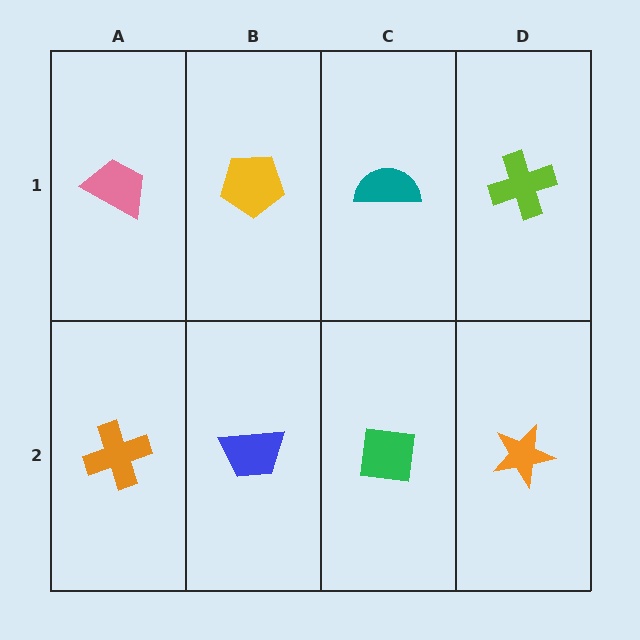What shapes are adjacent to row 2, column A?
A pink trapezoid (row 1, column A), a blue trapezoid (row 2, column B).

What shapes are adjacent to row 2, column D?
A lime cross (row 1, column D), a green square (row 2, column C).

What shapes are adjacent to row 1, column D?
An orange star (row 2, column D), a teal semicircle (row 1, column C).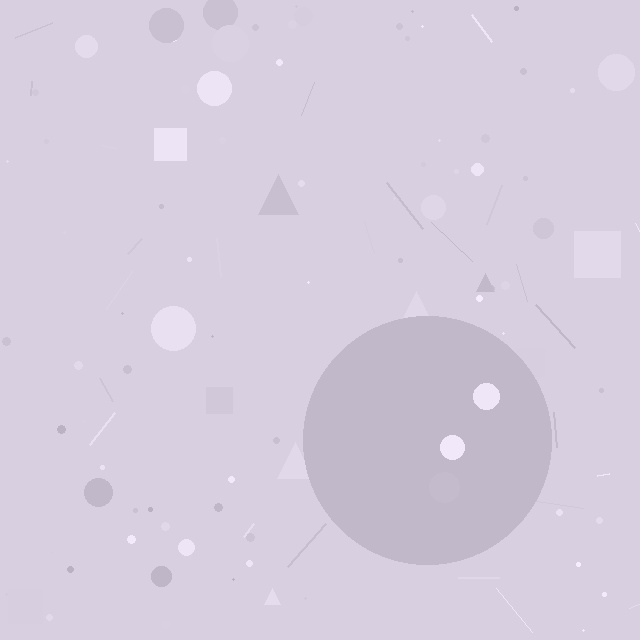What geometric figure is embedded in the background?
A circle is embedded in the background.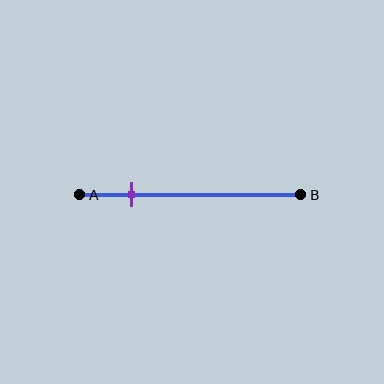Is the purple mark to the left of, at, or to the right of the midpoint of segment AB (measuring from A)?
The purple mark is to the left of the midpoint of segment AB.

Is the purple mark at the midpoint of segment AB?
No, the mark is at about 25% from A, not at the 50% midpoint.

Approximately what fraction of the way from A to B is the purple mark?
The purple mark is approximately 25% of the way from A to B.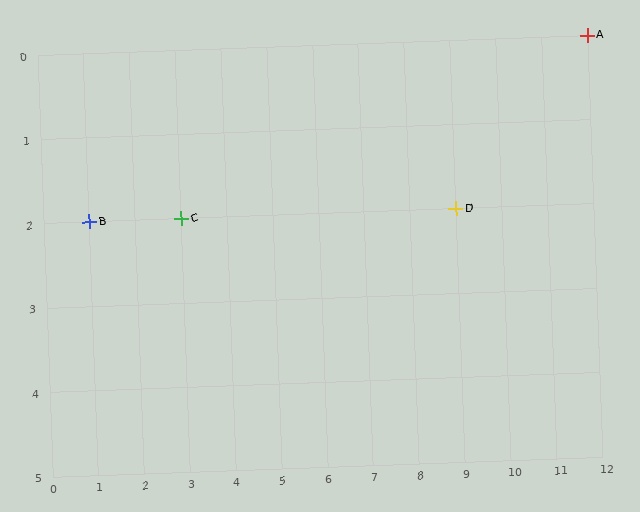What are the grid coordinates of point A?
Point A is at grid coordinates (12, 0).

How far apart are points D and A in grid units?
Points D and A are 3 columns and 2 rows apart (about 3.6 grid units diagonally).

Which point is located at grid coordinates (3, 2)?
Point C is at (3, 2).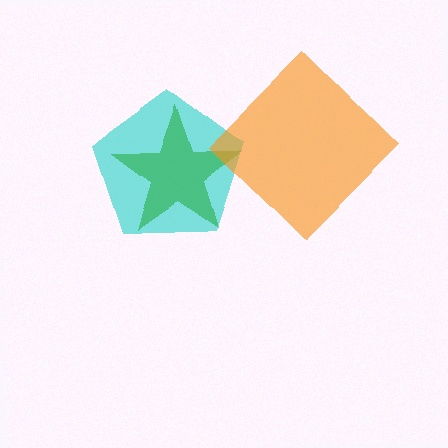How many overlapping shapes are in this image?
There are 3 overlapping shapes in the image.